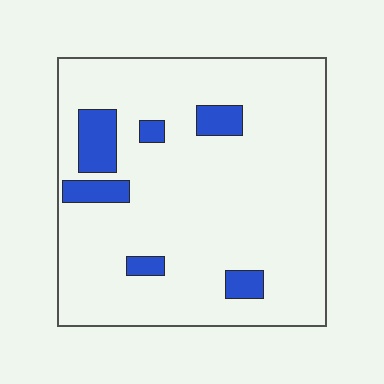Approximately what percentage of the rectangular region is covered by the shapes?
Approximately 10%.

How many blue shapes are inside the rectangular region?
6.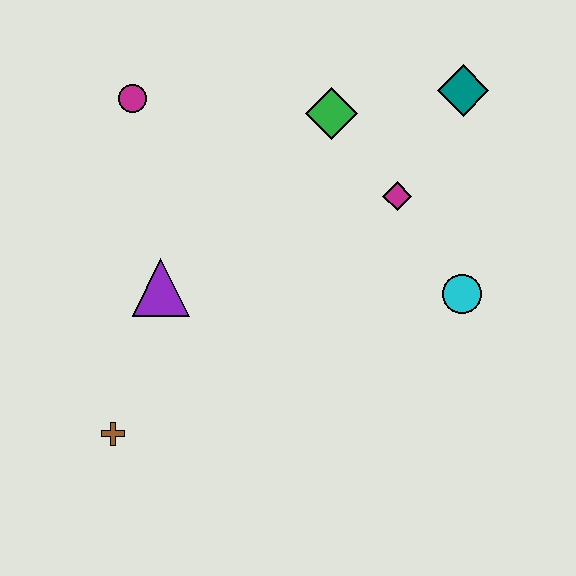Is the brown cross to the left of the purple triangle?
Yes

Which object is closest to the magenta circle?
The purple triangle is closest to the magenta circle.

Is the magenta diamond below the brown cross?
No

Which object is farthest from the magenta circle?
The cyan circle is farthest from the magenta circle.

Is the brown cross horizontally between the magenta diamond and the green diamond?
No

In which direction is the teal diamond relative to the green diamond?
The teal diamond is to the right of the green diamond.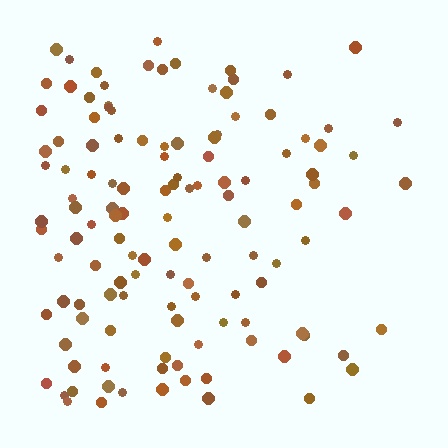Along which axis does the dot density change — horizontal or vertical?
Horizontal.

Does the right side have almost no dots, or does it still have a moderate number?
Still a moderate number, just noticeably fewer than the left.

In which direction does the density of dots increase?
From right to left, with the left side densest.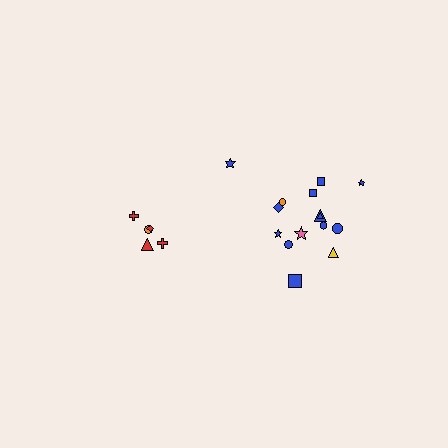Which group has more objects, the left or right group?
The right group.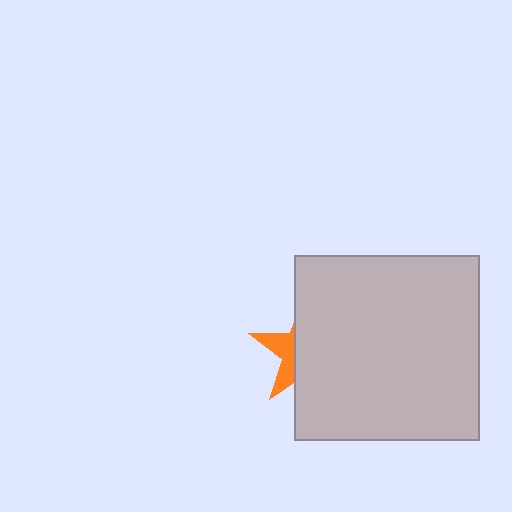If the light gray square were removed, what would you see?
You would see the complete orange star.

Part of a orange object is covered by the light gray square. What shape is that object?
It is a star.